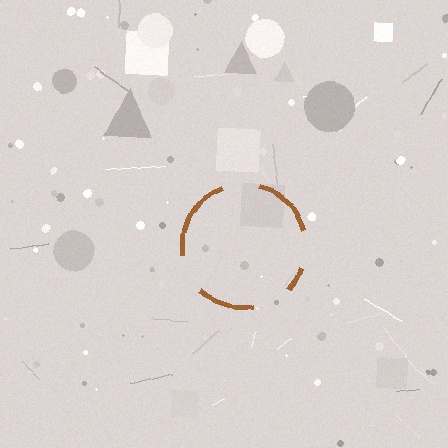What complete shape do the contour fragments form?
The contour fragments form a circle.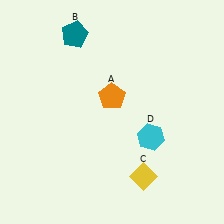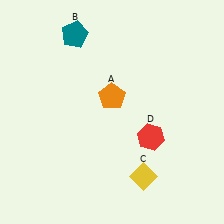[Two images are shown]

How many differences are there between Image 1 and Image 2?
There is 1 difference between the two images.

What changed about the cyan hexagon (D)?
In Image 1, D is cyan. In Image 2, it changed to red.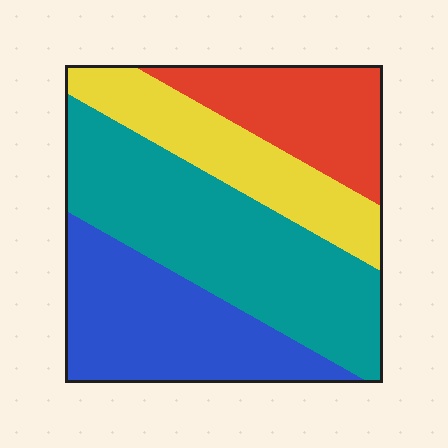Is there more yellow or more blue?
Blue.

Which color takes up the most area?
Teal, at roughly 35%.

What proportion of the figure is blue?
Blue takes up about one quarter (1/4) of the figure.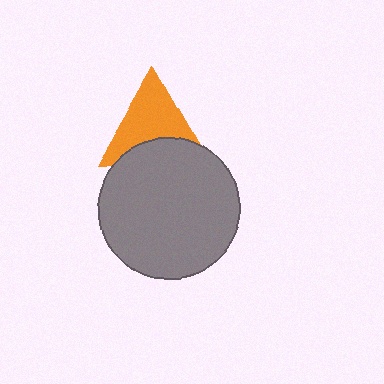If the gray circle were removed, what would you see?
You would see the complete orange triangle.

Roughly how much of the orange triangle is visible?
About half of it is visible (roughly 65%).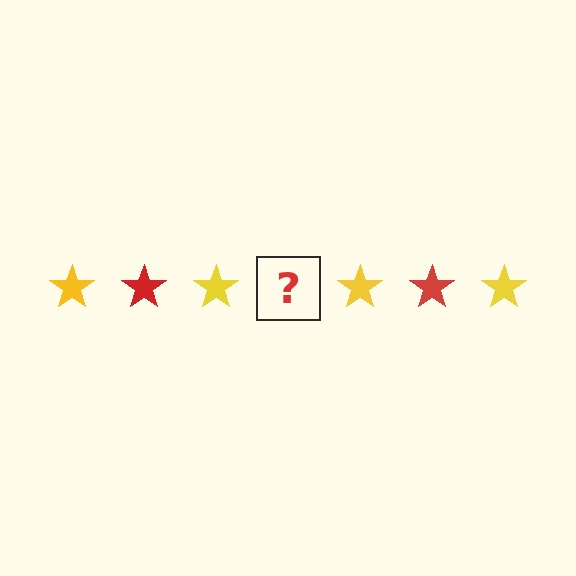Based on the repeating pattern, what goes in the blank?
The blank should be a red star.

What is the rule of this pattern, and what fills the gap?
The rule is that the pattern cycles through yellow, red stars. The gap should be filled with a red star.